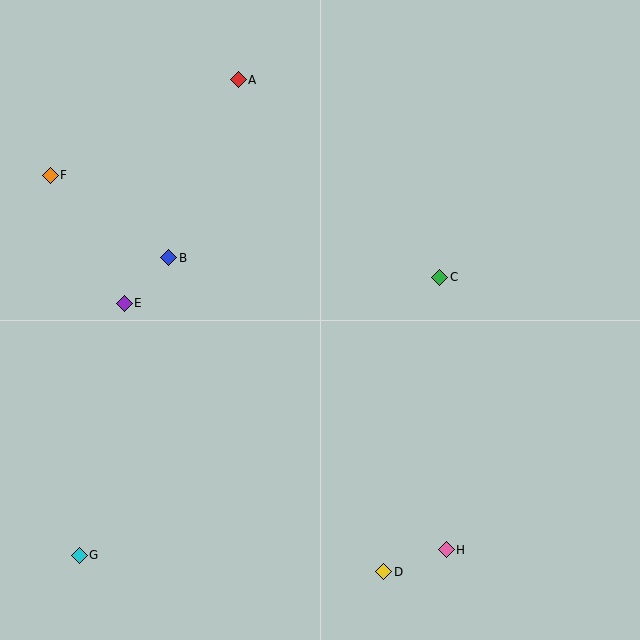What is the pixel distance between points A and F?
The distance between A and F is 211 pixels.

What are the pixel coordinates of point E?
Point E is at (124, 303).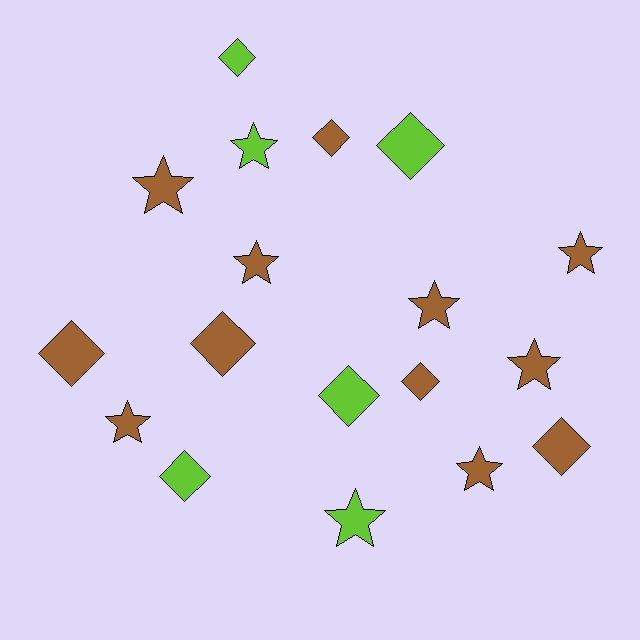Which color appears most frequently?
Brown, with 12 objects.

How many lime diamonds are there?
There are 4 lime diamonds.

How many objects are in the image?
There are 18 objects.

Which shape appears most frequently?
Diamond, with 9 objects.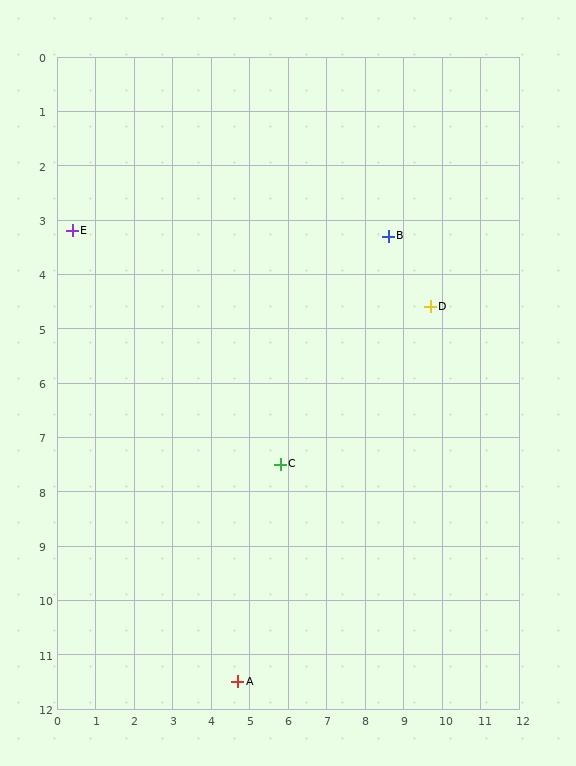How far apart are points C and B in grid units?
Points C and B are about 5.0 grid units apart.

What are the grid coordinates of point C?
Point C is at approximately (5.8, 7.5).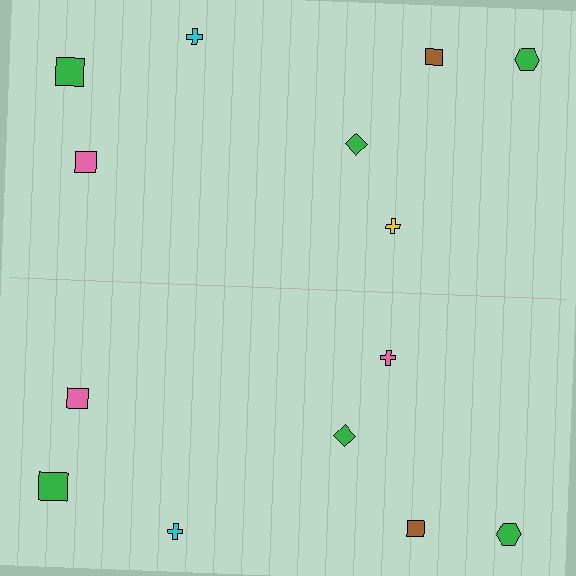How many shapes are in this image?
There are 14 shapes in this image.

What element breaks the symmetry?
The pink cross on the bottom side breaks the symmetry — its mirror counterpart is yellow.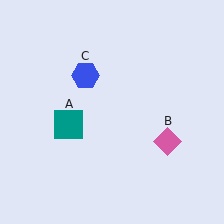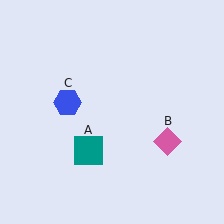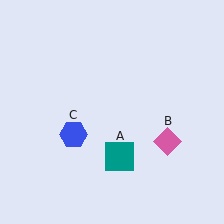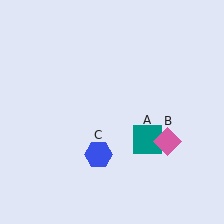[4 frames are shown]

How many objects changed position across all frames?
2 objects changed position: teal square (object A), blue hexagon (object C).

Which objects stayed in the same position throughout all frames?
Pink diamond (object B) remained stationary.